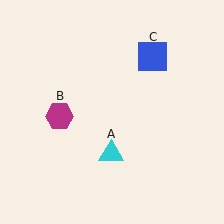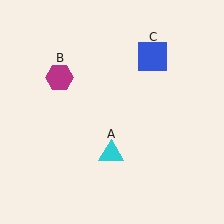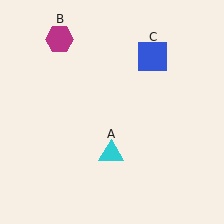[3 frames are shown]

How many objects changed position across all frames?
1 object changed position: magenta hexagon (object B).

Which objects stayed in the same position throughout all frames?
Cyan triangle (object A) and blue square (object C) remained stationary.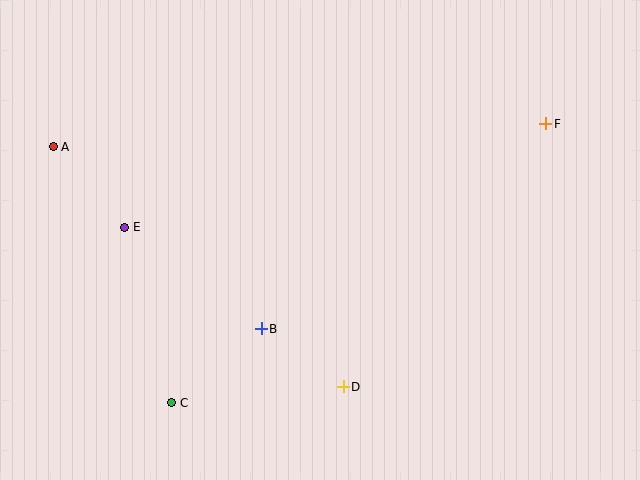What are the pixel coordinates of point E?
Point E is at (125, 227).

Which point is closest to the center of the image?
Point B at (261, 329) is closest to the center.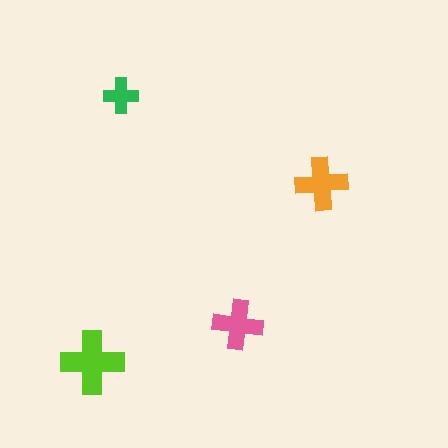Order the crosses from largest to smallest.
the lime one, the orange one, the pink one, the green one.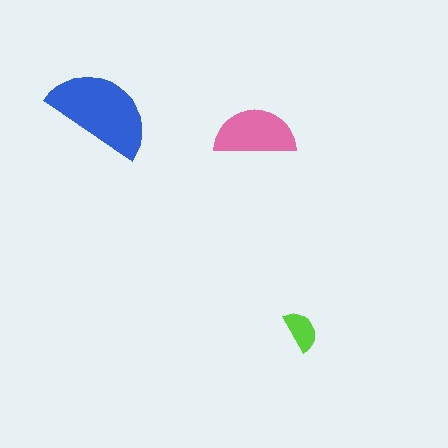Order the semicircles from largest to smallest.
the blue one, the pink one, the lime one.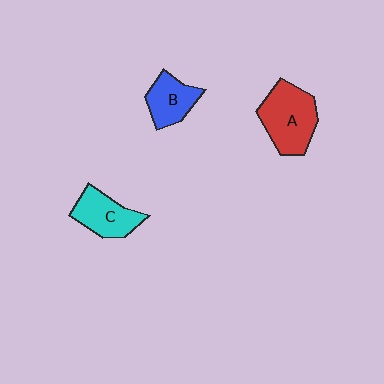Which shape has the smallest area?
Shape B (blue).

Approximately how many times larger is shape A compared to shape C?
Approximately 1.4 times.